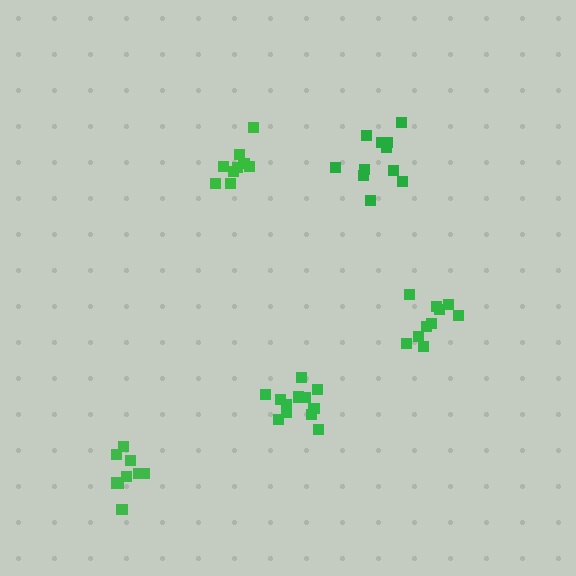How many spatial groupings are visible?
There are 5 spatial groupings.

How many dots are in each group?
Group 1: 10 dots, Group 2: 10 dots, Group 3: 13 dots, Group 4: 11 dots, Group 5: 10 dots (54 total).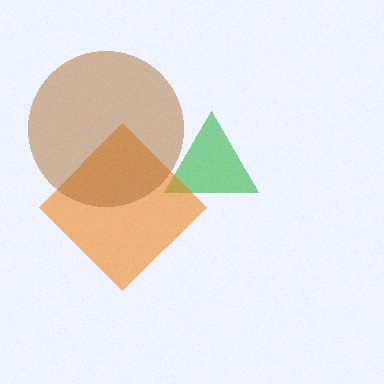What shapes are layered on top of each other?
The layered shapes are: a green triangle, an orange diamond, a brown circle.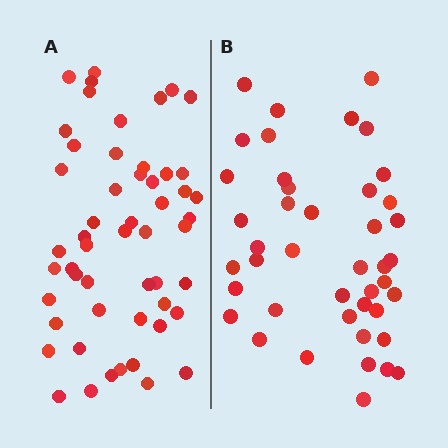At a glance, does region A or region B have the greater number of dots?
Region A (the left region) has more dots.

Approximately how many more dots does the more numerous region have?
Region A has roughly 10 or so more dots than region B.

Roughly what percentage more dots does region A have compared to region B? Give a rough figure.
About 25% more.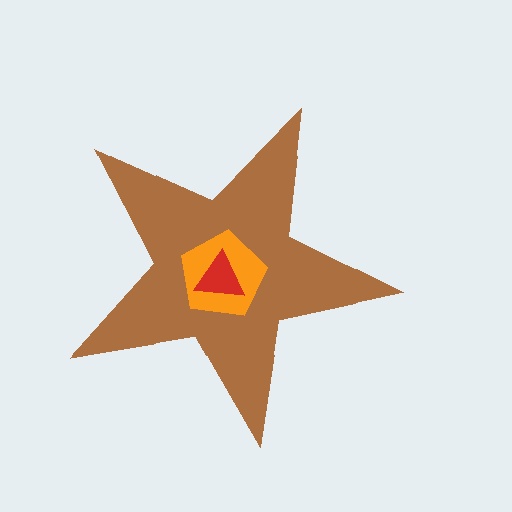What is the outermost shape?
The brown star.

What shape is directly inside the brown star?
The orange pentagon.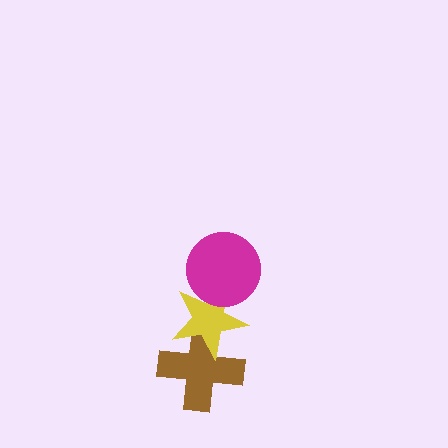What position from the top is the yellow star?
The yellow star is 2nd from the top.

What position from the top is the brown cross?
The brown cross is 3rd from the top.